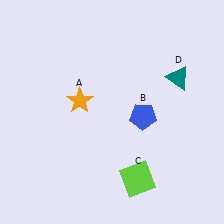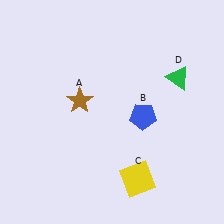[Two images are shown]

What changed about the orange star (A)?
In Image 1, A is orange. In Image 2, it changed to brown.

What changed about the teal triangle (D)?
In Image 1, D is teal. In Image 2, it changed to green.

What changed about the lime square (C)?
In Image 1, C is lime. In Image 2, it changed to yellow.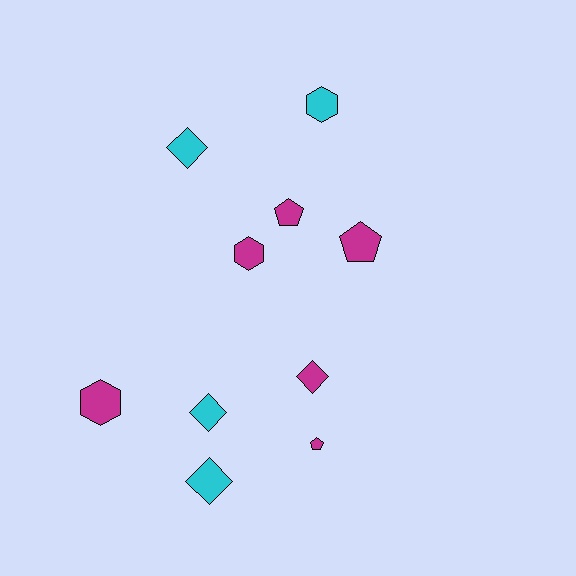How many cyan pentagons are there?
There are no cyan pentagons.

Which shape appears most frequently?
Diamond, with 4 objects.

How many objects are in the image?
There are 10 objects.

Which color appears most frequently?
Magenta, with 6 objects.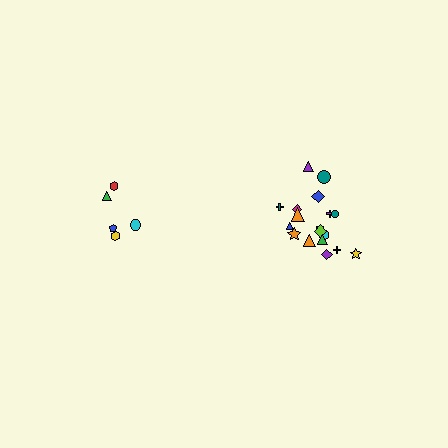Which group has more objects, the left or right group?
The right group.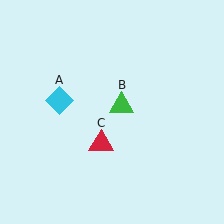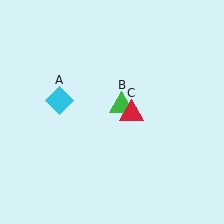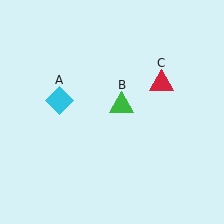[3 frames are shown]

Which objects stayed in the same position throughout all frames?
Cyan diamond (object A) and green triangle (object B) remained stationary.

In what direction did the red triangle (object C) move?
The red triangle (object C) moved up and to the right.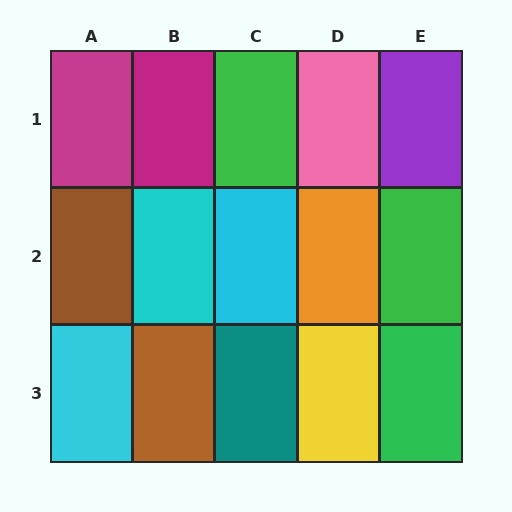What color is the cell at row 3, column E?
Green.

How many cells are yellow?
1 cell is yellow.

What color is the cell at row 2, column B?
Cyan.